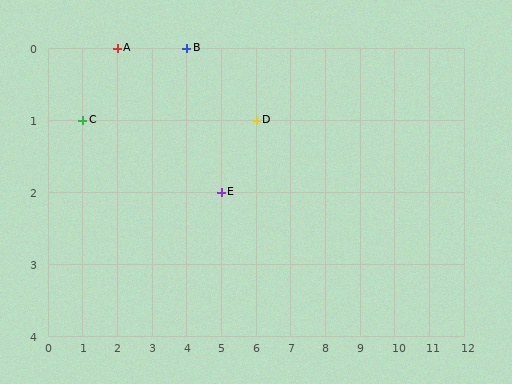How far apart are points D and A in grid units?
Points D and A are 4 columns and 1 row apart (about 4.1 grid units diagonally).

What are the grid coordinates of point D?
Point D is at grid coordinates (6, 1).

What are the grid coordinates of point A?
Point A is at grid coordinates (2, 0).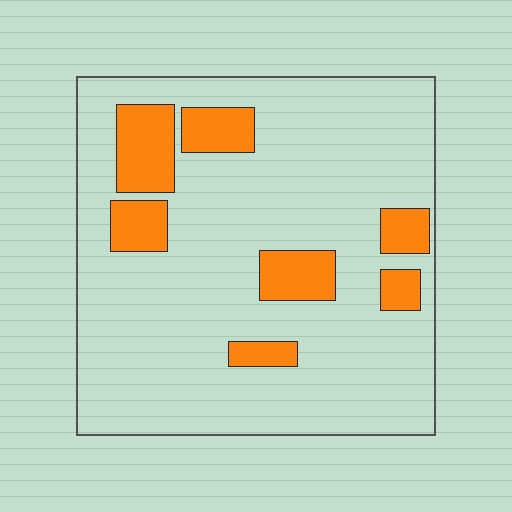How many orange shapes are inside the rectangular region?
7.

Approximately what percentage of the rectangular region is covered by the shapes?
Approximately 15%.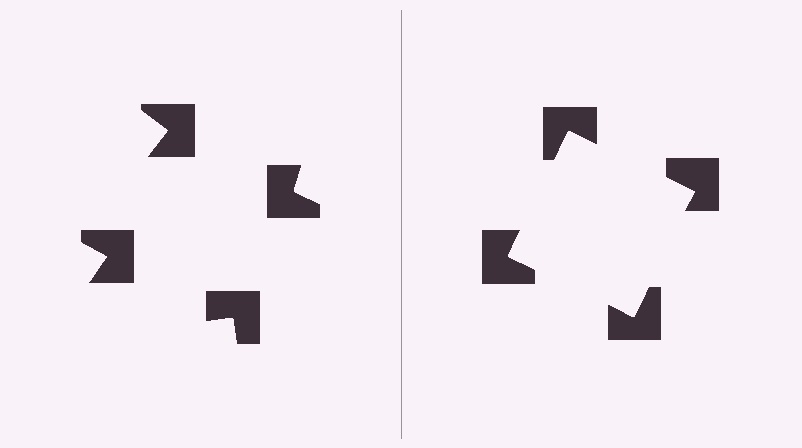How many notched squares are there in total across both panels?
8 — 4 on each side.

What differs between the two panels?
The notched squares are positioned identically on both sides; only the wedge orientations differ. On the right they align to a square; on the left they are misaligned.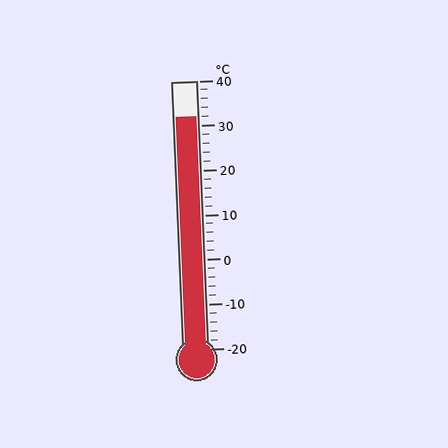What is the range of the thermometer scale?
The thermometer scale ranges from -20°C to 40°C.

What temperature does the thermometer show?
The thermometer shows approximately 32°C.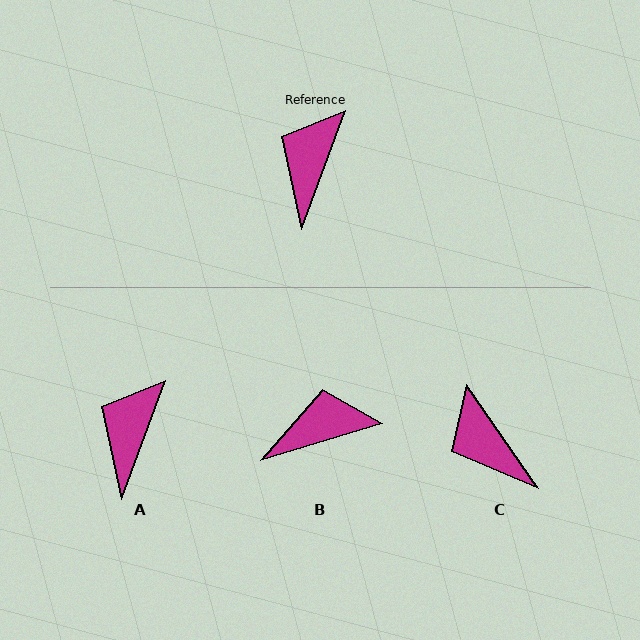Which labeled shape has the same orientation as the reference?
A.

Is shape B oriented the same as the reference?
No, it is off by about 53 degrees.